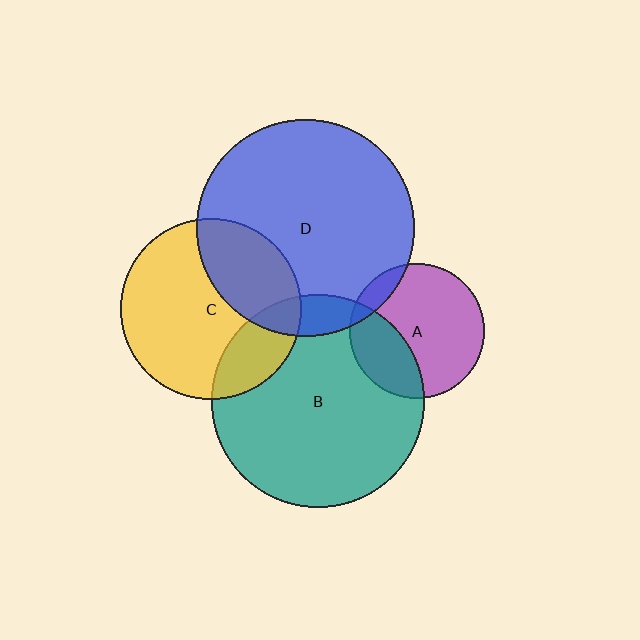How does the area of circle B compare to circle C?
Approximately 1.4 times.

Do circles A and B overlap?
Yes.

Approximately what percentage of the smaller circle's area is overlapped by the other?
Approximately 30%.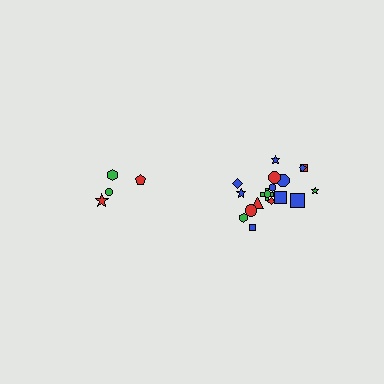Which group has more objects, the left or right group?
The right group.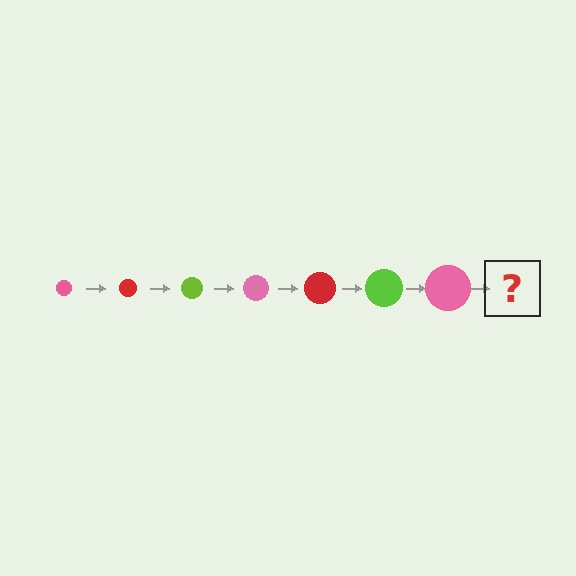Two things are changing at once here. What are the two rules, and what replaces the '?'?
The two rules are that the circle grows larger each step and the color cycles through pink, red, and lime. The '?' should be a red circle, larger than the previous one.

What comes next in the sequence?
The next element should be a red circle, larger than the previous one.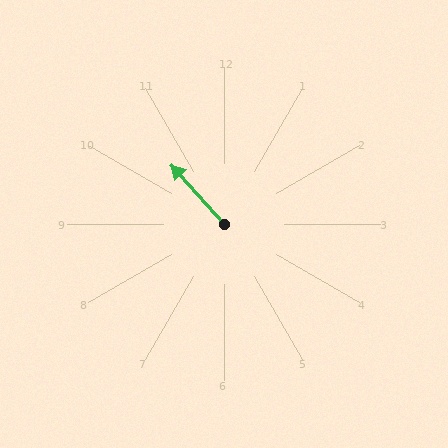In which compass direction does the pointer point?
Northwest.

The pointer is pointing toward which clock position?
Roughly 11 o'clock.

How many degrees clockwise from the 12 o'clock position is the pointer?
Approximately 318 degrees.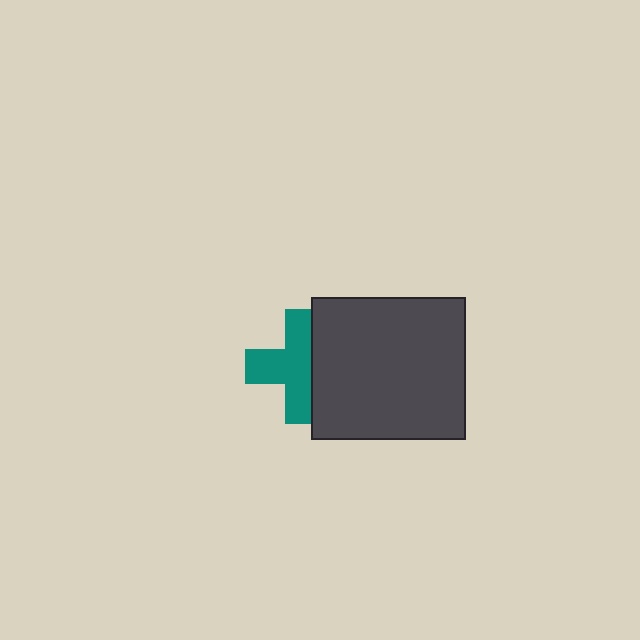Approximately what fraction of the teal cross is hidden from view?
Roughly 35% of the teal cross is hidden behind the dark gray rectangle.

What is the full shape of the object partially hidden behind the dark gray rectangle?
The partially hidden object is a teal cross.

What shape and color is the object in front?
The object in front is a dark gray rectangle.